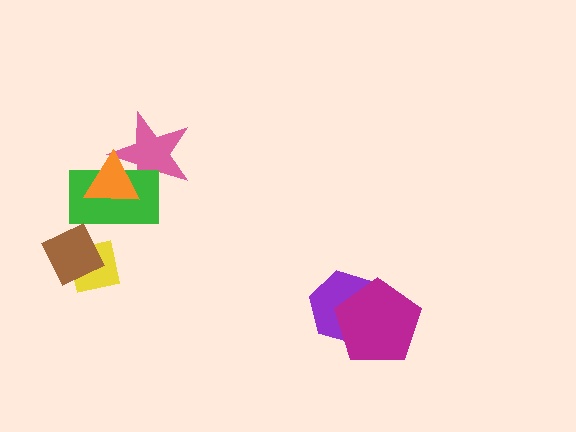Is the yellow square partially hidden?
Yes, it is partially covered by another shape.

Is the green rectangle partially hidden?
Yes, it is partially covered by another shape.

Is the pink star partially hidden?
Yes, it is partially covered by another shape.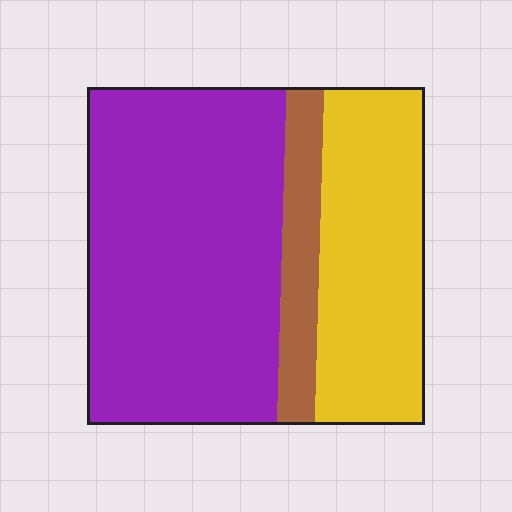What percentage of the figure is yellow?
Yellow takes up about one third (1/3) of the figure.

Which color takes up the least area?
Brown, at roughly 10%.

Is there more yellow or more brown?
Yellow.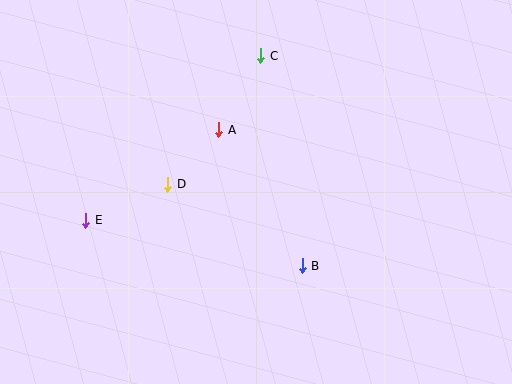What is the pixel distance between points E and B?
The distance between E and B is 221 pixels.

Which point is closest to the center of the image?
Point A at (219, 130) is closest to the center.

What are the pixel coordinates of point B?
Point B is at (302, 266).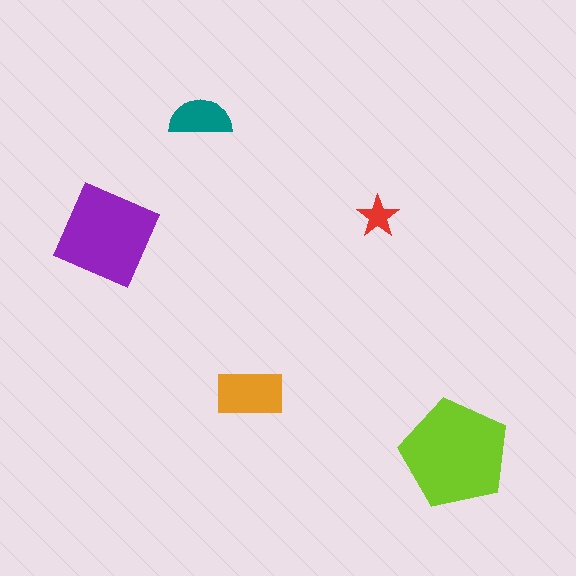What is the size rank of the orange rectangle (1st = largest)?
3rd.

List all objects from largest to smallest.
The lime pentagon, the purple diamond, the orange rectangle, the teal semicircle, the red star.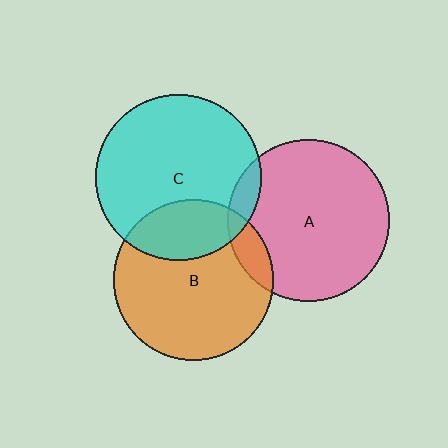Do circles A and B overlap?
Yes.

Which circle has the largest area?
Circle C (cyan).